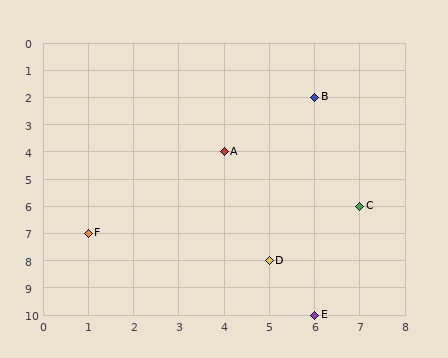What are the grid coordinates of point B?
Point B is at grid coordinates (6, 2).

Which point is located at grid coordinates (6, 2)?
Point B is at (6, 2).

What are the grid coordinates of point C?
Point C is at grid coordinates (7, 6).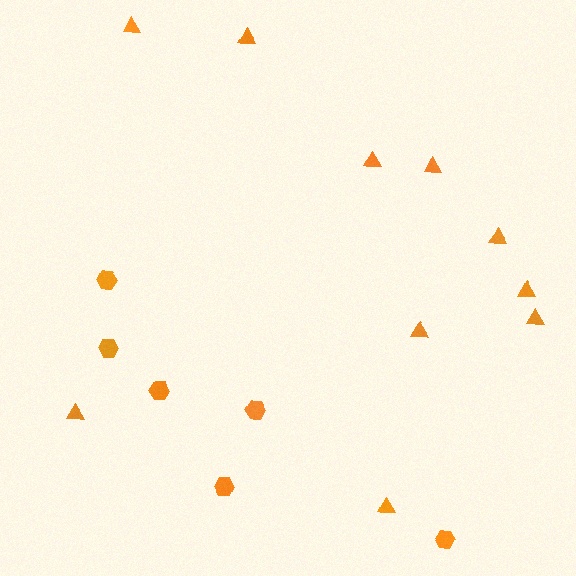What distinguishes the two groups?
There are 2 groups: one group of hexagons (6) and one group of triangles (10).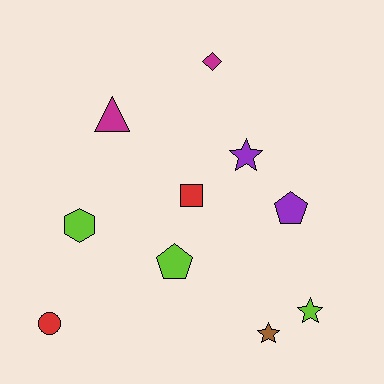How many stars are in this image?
There are 3 stars.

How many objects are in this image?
There are 10 objects.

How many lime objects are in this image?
There are 3 lime objects.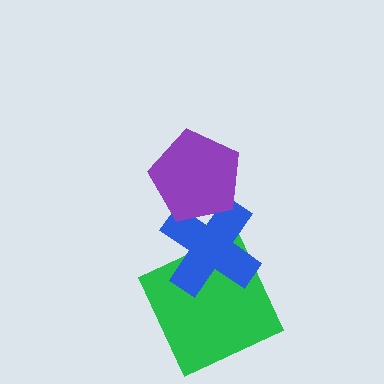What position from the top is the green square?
The green square is 3rd from the top.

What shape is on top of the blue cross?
The purple pentagon is on top of the blue cross.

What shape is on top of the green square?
The blue cross is on top of the green square.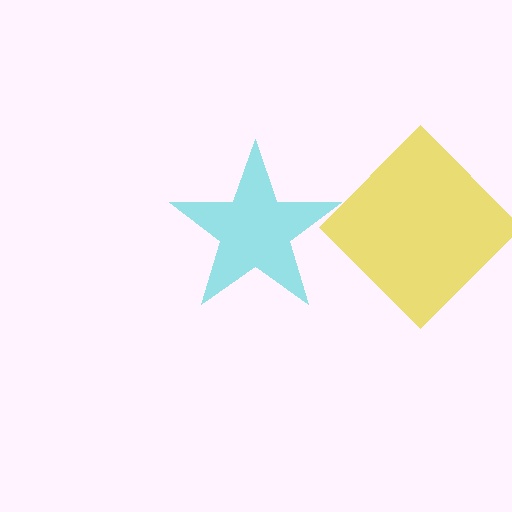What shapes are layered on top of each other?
The layered shapes are: a cyan star, a yellow diamond.